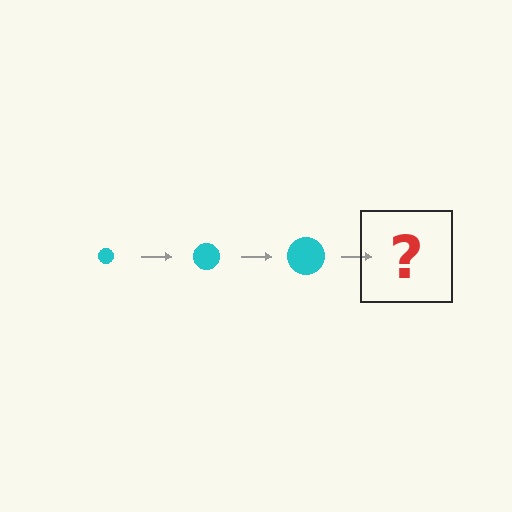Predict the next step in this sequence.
The next step is a cyan circle, larger than the previous one.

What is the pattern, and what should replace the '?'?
The pattern is that the circle gets progressively larger each step. The '?' should be a cyan circle, larger than the previous one.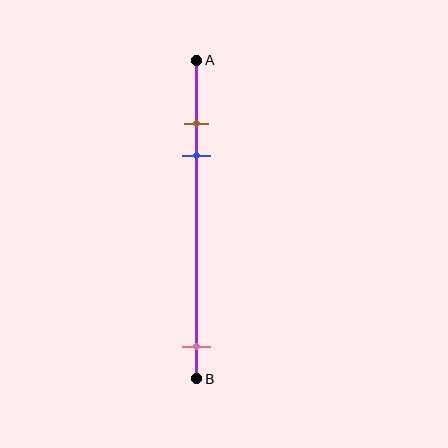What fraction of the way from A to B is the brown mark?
The brown mark is approximately 20% (0.2) of the way from A to B.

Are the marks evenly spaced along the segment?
No, the marks are not evenly spaced.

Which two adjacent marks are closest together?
The brown and blue marks are the closest adjacent pair.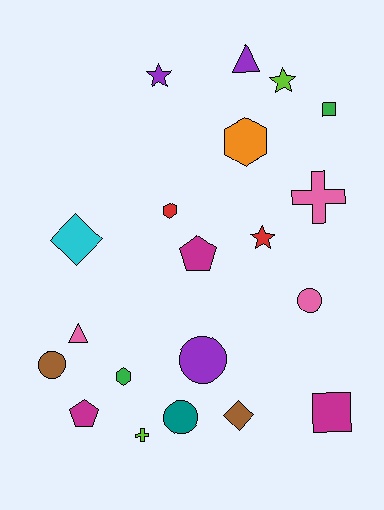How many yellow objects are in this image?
There are no yellow objects.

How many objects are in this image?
There are 20 objects.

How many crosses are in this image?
There are 2 crosses.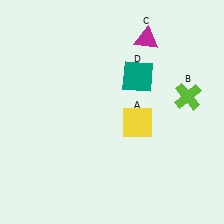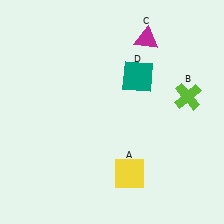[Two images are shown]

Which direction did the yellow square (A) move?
The yellow square (A) moved down.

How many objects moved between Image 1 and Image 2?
1 object moved between the two images.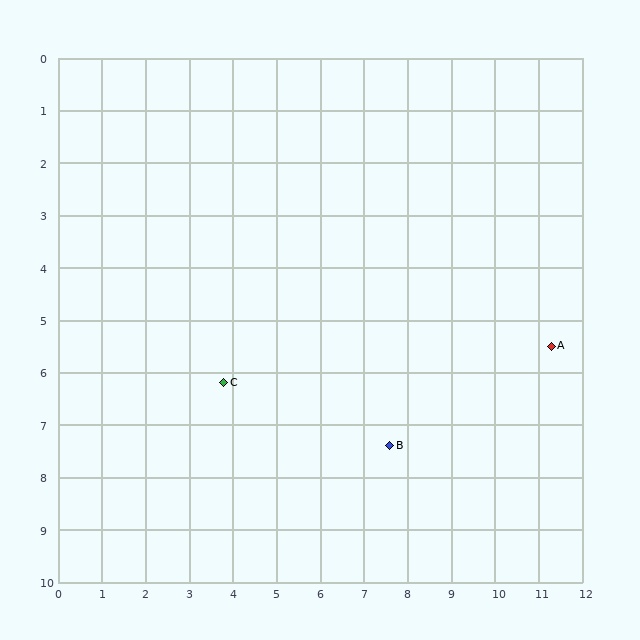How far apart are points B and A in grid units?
Points B and A are about 4.2 grid units apart.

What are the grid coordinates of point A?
Point A is at approximately (11.3, 5.5).